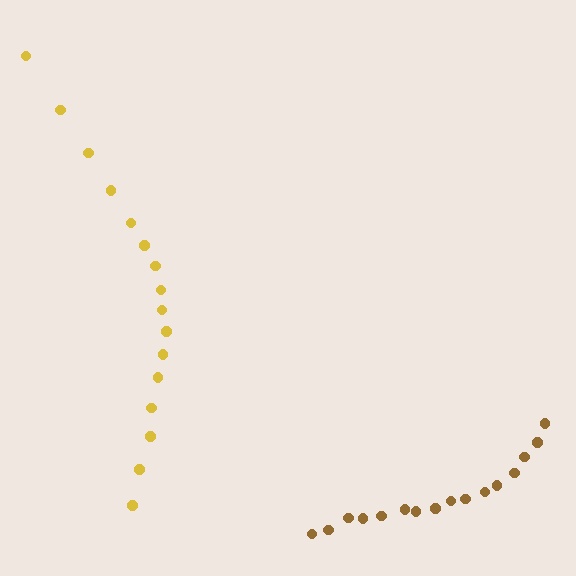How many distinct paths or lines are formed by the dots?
There are 2 distinct paths.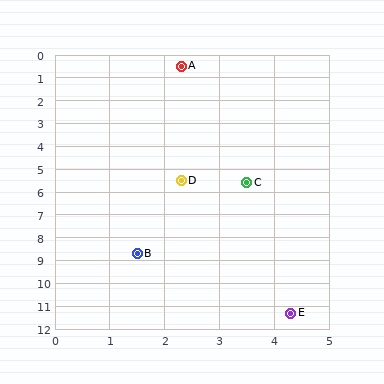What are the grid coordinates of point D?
Point D is at approximately (2.3, 5.5).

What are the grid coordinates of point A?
Point A is at approximately (2.3, 0.5).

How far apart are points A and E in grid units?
Points A and E are about 11.0 grid units apart.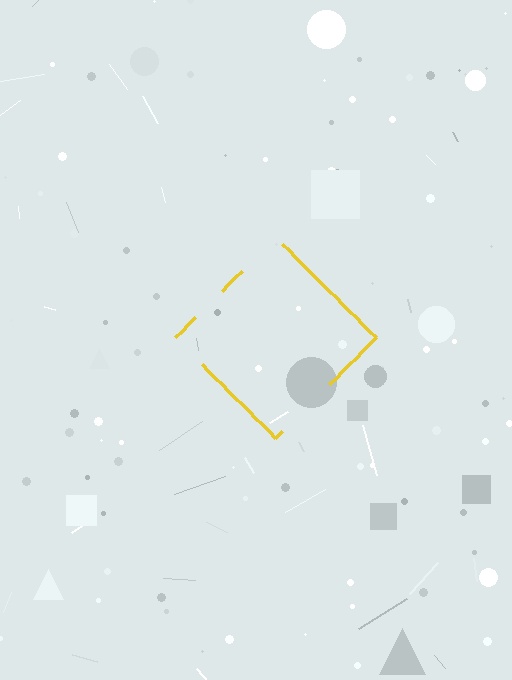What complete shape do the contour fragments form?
The contour fragments form a diamond.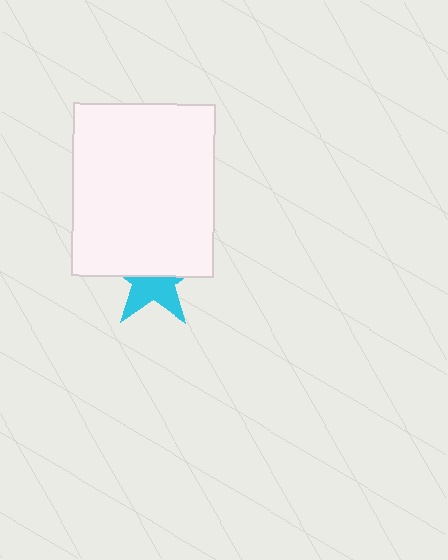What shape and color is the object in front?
The object in front is a white rectangle.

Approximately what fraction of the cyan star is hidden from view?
Roughly 52% of the cyan star is hidden behind the white rectangle.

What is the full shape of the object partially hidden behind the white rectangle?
The partially hidden object is a cyan star.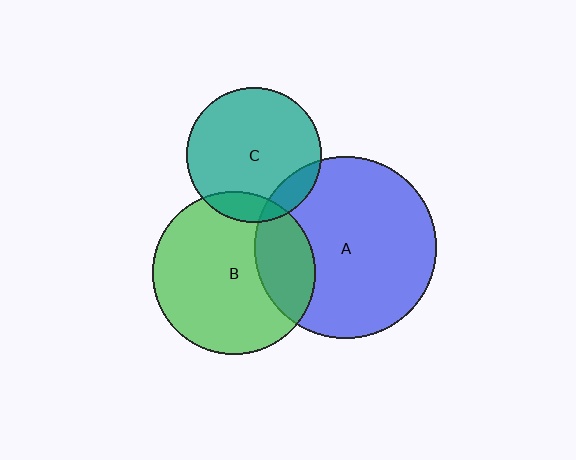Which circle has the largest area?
Circle A (blue).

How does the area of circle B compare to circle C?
Approximately 1.5 times.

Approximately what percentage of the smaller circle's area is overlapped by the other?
Approximately 10%.